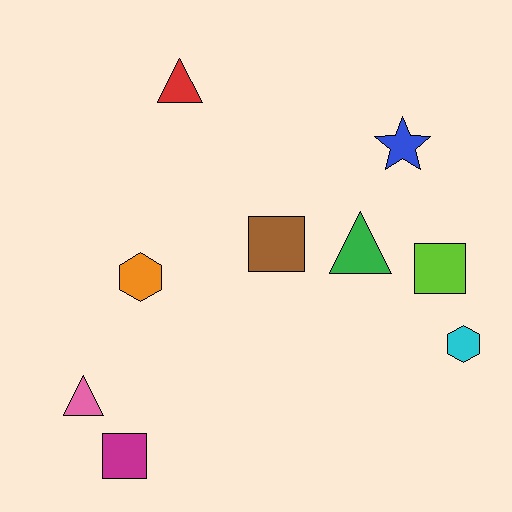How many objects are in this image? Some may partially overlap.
There are 9 objects.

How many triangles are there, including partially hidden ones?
There are 3 triangles.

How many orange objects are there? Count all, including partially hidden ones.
There is 1 orange object.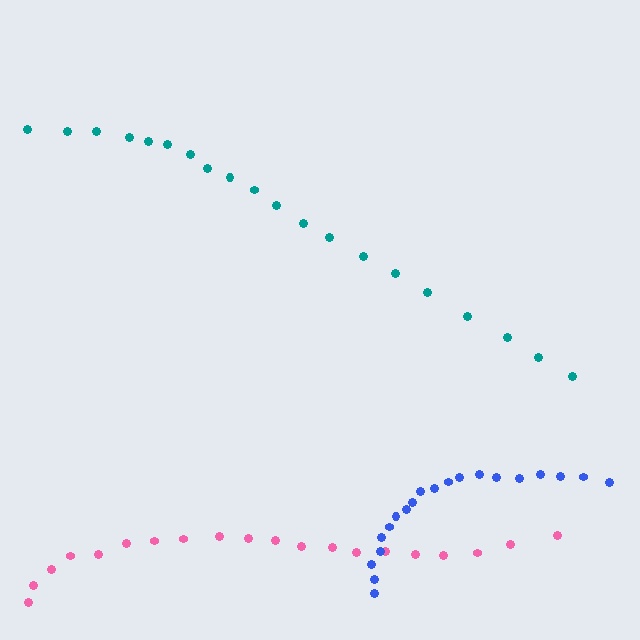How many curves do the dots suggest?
There are 3 distinct paths.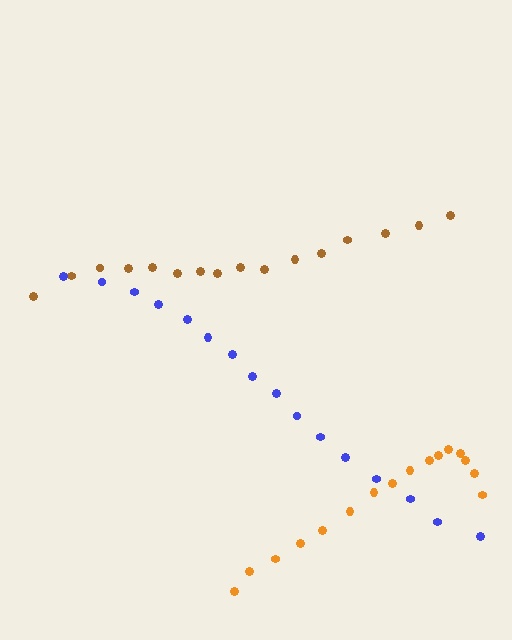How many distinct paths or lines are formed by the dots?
There are 3 distinct paths.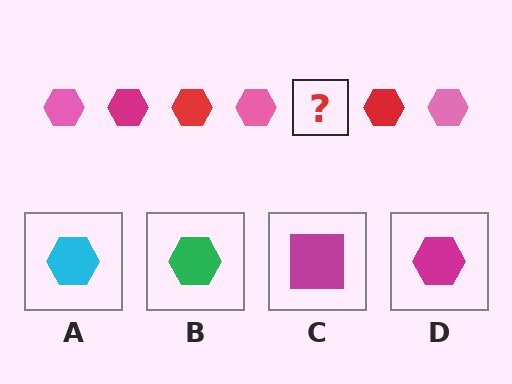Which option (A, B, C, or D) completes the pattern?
D.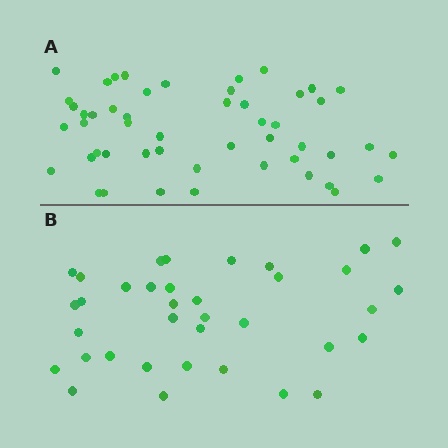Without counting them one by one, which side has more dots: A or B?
Region A (the top region) has more dots.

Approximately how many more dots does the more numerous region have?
Region A has approximately 15 more dots than region B.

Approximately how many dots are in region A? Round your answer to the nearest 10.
About 50 dots.